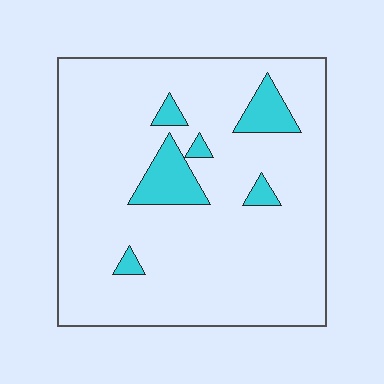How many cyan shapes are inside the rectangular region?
6.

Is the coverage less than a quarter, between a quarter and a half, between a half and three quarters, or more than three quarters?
Less than a quarter.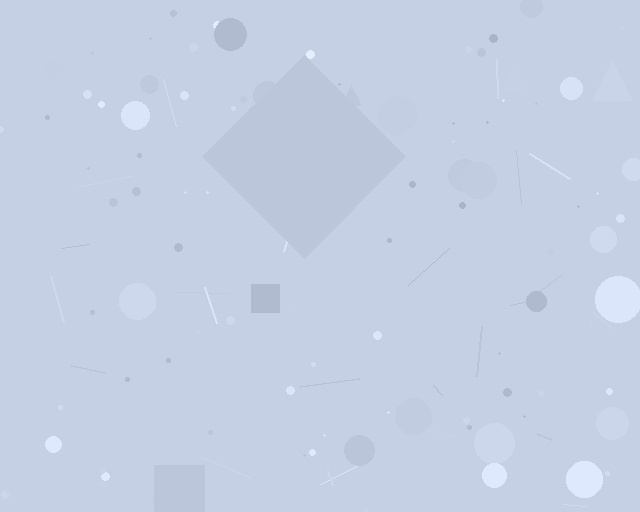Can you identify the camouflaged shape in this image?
The camouflaged shape is a diamond.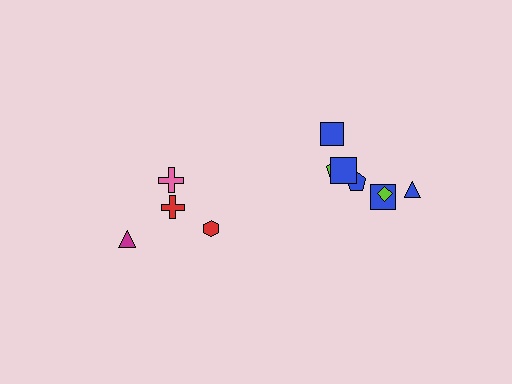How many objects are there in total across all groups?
There are 11 objects.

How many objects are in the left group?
There are 4 objects.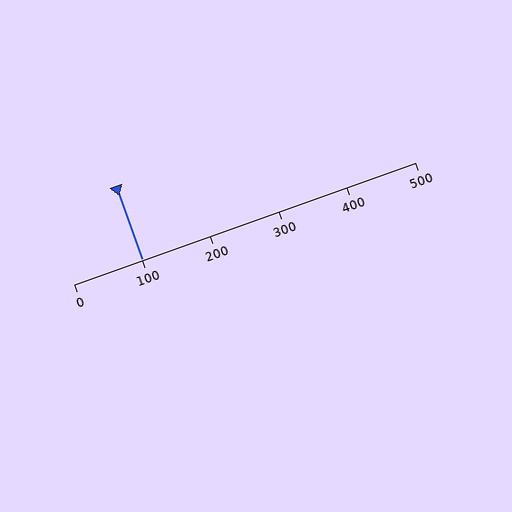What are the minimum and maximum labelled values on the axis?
The axis runs from 0 to 500.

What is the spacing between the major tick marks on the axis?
The major ticks are spaced 100 apart.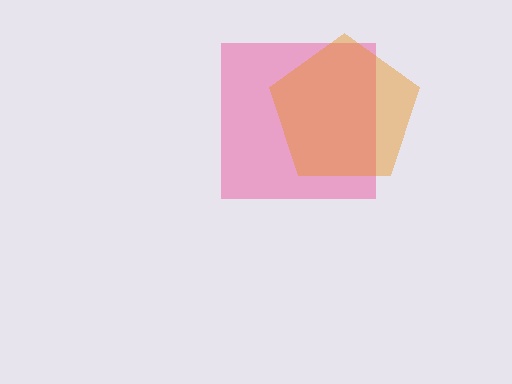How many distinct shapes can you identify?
There are 2 distinct shapes: a pink square, an orange pentagon.